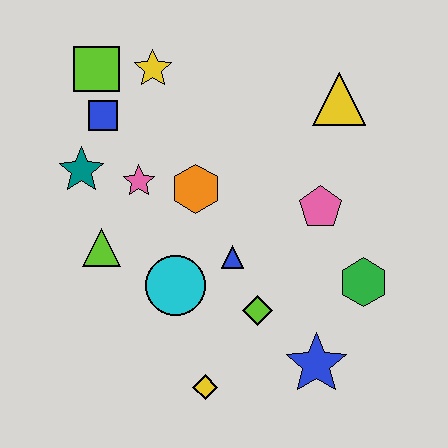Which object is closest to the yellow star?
The lime square is closest to the yellow star.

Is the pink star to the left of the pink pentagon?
Yes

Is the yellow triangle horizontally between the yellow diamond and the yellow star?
No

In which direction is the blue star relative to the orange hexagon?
The blue star is below the orange hexagon.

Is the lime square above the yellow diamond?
Yes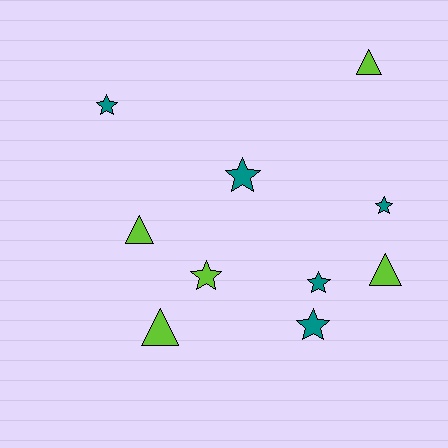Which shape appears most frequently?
Star, with 6 objects.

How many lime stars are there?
There is 1 lime star.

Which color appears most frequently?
Lime, with 5 objects.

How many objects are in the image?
There are 10 objects.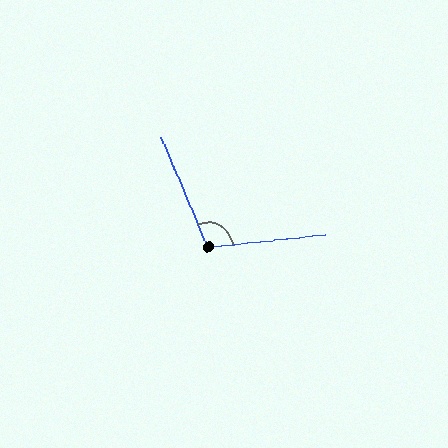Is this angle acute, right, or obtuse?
It is obtuse.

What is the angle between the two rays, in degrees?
Approximately 106 degrees.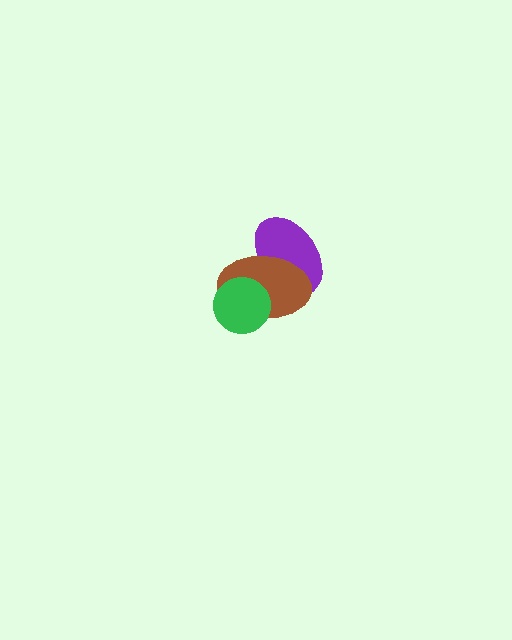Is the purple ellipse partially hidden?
Yes, it is partially covered by another shape.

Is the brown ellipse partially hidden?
Yes, it is partially covered by another shape.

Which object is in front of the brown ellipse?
The green circle is in front of the brown ellipse.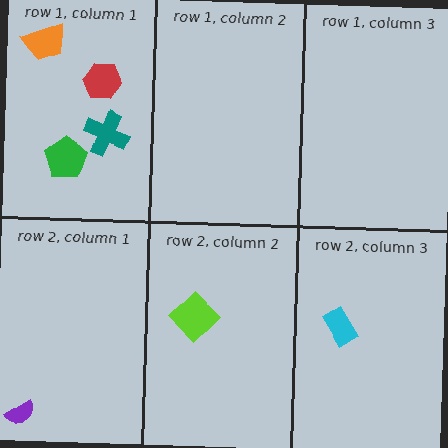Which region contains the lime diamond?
The row 2, column 2 region.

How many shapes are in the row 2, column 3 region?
1.